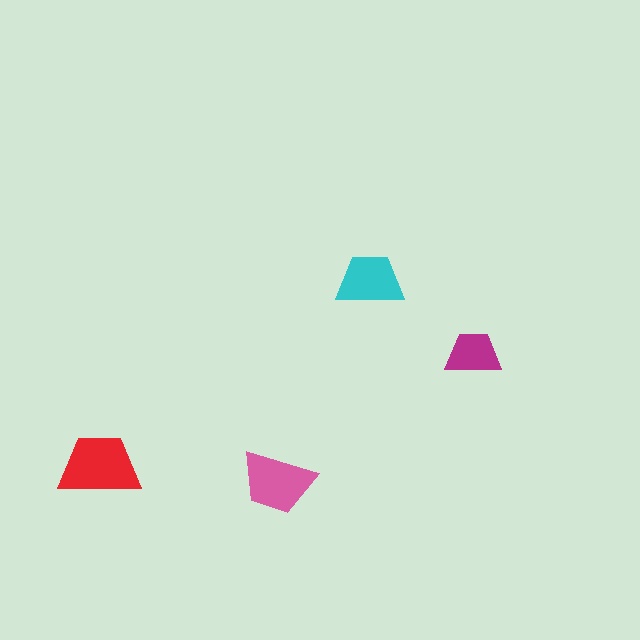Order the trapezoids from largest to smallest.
the red one, the pink one, the cyan one, the magenta one.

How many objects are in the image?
There are 4 objects in the image.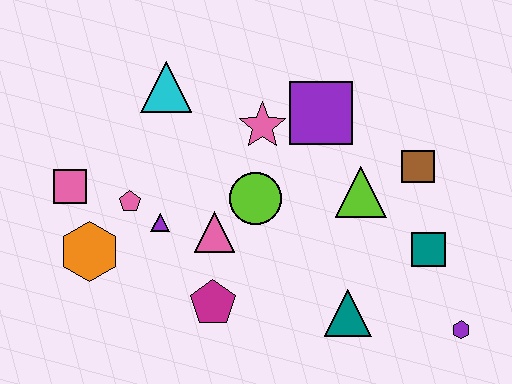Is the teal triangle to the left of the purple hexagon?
Yes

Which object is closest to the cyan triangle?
The pink star is closest to the cyan triangle.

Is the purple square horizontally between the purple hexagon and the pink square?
Yes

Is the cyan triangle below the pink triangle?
No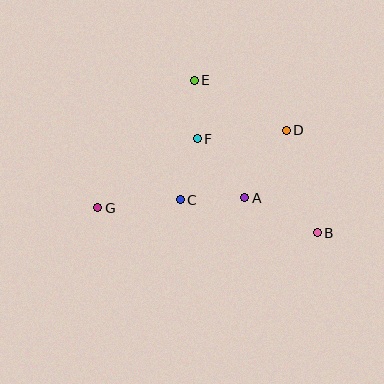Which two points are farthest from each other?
Points B and G are farthest from each other.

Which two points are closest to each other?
Points E and F are closest to each other.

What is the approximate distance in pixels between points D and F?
The distance between D and F is approximately 90 pixels.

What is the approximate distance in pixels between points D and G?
The distance between D and G is approximately 204 pixels.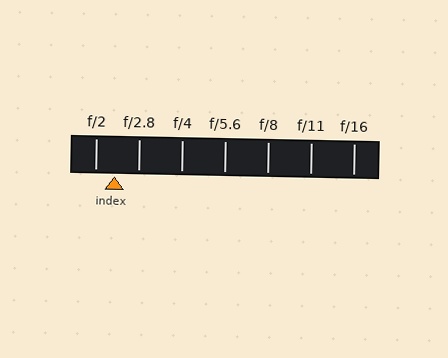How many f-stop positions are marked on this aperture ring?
There are 7 f-stop positions marked.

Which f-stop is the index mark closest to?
The index mark is closest to f/2.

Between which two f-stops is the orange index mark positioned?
The index mark is between f/2 and f/2.8.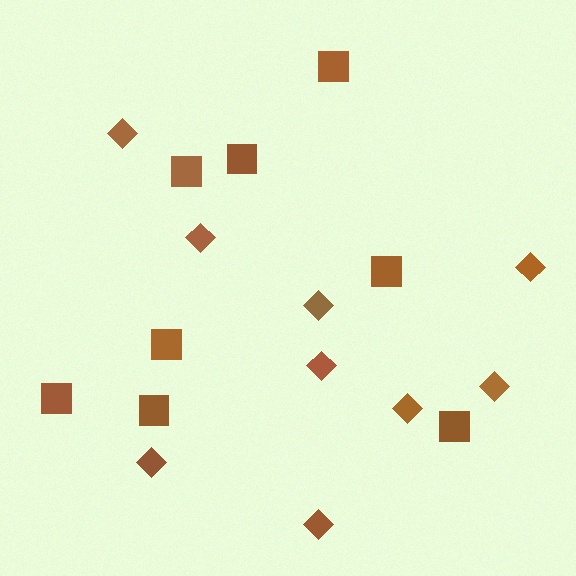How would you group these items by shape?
There are 2 groups: one group of squares (8) and one group of diamonds (9).